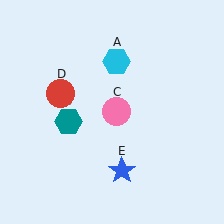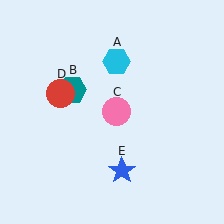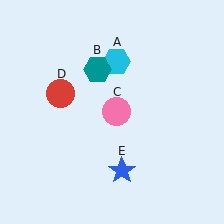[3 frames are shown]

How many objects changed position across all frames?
1 object changed position: teal hexagon (object B).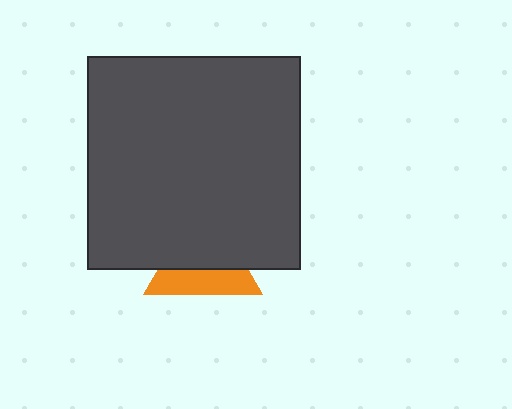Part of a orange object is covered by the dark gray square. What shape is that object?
It is a triangle.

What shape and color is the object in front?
The object in front is a dark gray square.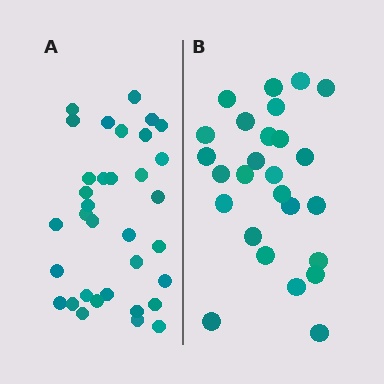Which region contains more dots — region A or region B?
Region A (the left region) has more dots.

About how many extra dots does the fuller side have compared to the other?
Region A has roughly 8 or so more dots than region B.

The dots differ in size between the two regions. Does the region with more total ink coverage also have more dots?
No. Region B has more total ink coverage because its dots are larger, but region A actually contains more individual dots. Total area can be misleading — the number of items is what matters here.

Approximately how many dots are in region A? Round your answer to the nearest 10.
About 30 dots. (The exact count is 34, which rounds to 30.)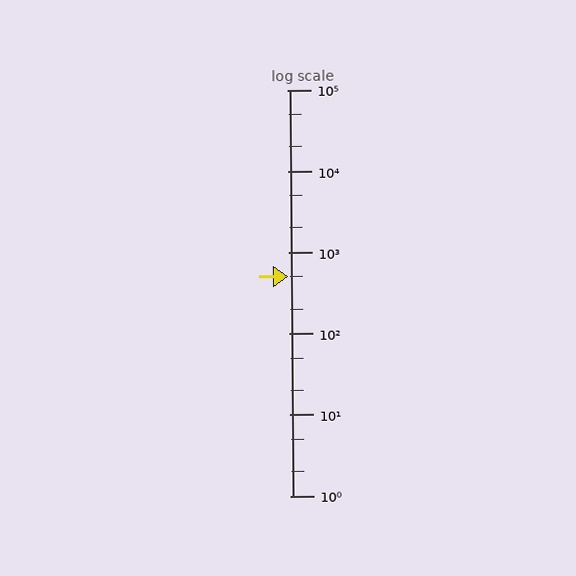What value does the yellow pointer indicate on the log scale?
The pointer indicates approximately 510.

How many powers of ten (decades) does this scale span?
The scale spans 5 decades, from 1 to 100000.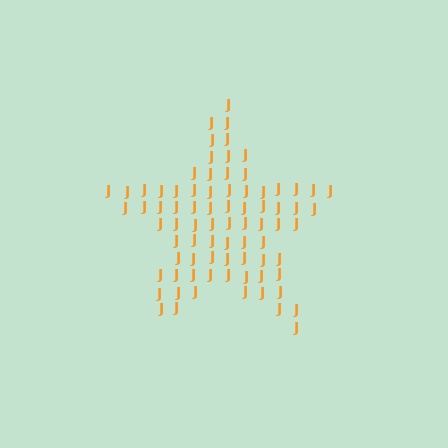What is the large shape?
The large shape is a star.